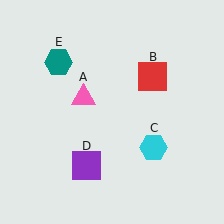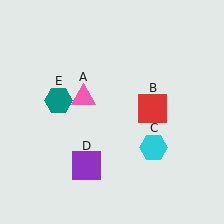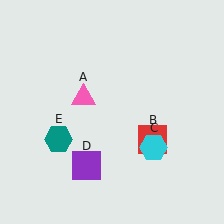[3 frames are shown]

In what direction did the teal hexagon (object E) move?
The teal hexagon (object E) moved down.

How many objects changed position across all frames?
2 objects changed position: red square (object B), teal hexagon (object E).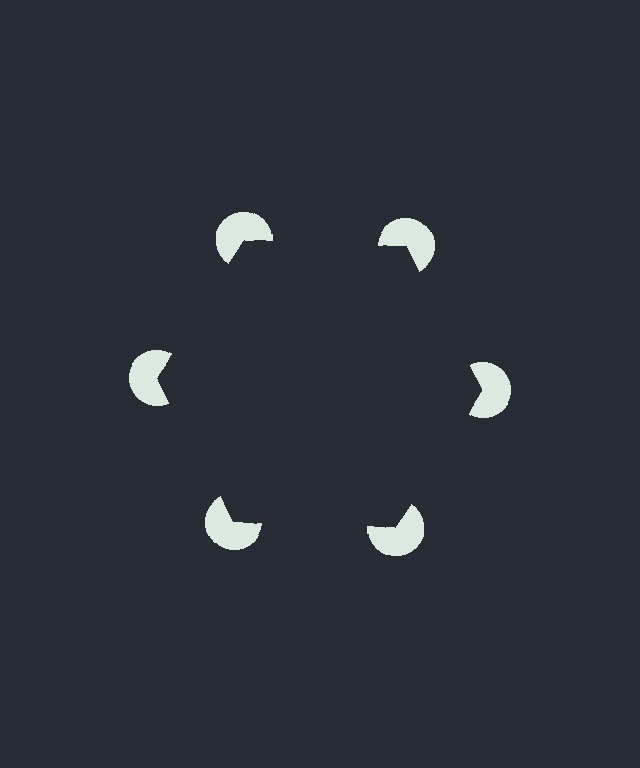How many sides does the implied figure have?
6 sides.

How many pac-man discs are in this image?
There are 6 — one at each vertex of the illusory hexagon.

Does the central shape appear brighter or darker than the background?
It typically appears slightly darker than the background, even though no actual brightness change is drawn.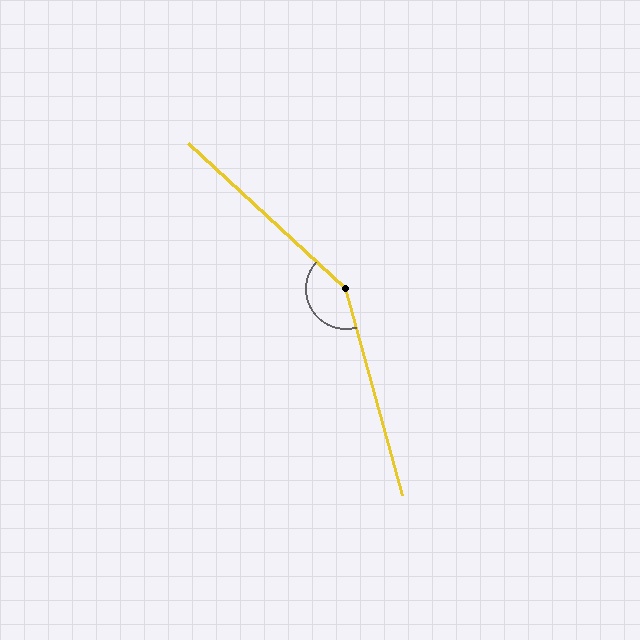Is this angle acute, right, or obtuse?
It is obtuse.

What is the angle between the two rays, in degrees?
Approximately 148 degrees.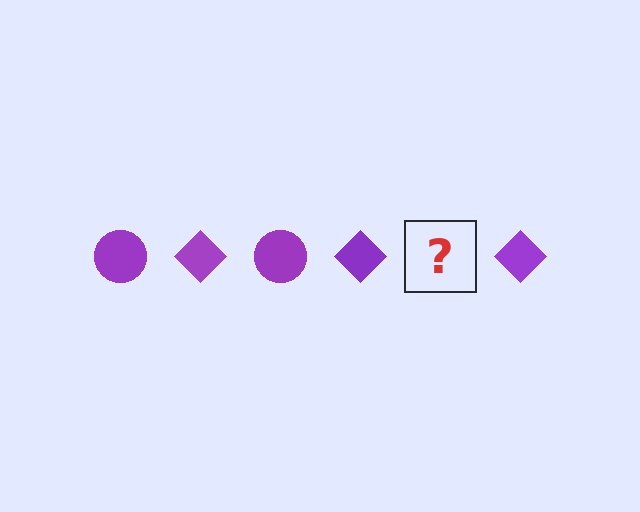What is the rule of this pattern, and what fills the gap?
The rule is that the pattern cycles through circle, diamond shapes in purple. The gap should be filled with a purple circle.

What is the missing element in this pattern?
The missing element is a purple circle.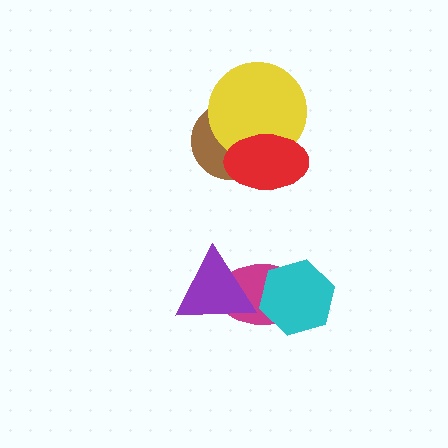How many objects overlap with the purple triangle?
1 object overlaps with the purple triangle.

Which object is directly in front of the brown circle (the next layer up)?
The yellow circle is directly in front of the brown circle.